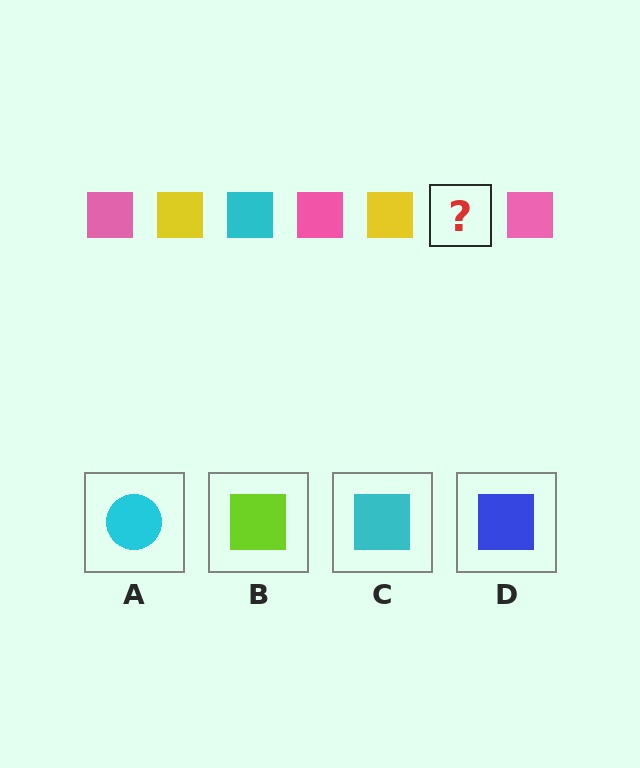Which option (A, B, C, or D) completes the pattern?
C.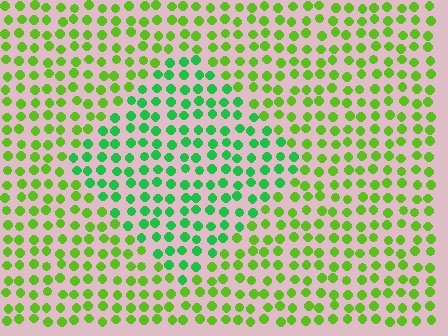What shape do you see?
I see a diamond.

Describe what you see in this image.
The image is filled with small lime elements in a uniform arrangement. A diamond-shaped region is visible where the elements are tinted to a slightly different hue, forming a subtle color boundary.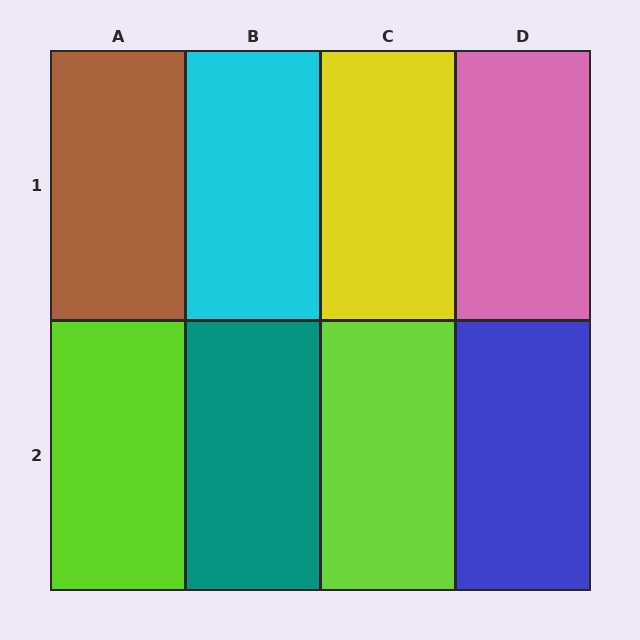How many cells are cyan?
1 cell is cyan.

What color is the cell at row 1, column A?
Brown.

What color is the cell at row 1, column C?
Yellow.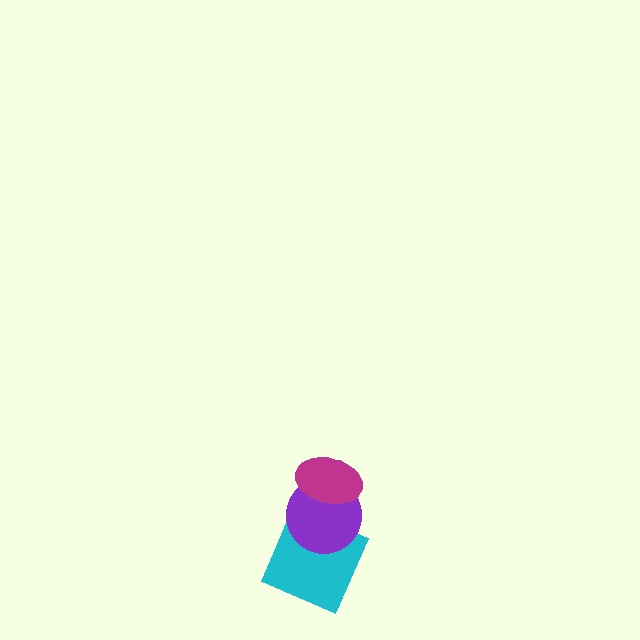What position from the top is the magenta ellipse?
The magenta ellipse is 1st from the top.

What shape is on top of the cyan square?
The purple circle is on top of the cyan square.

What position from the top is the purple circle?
The purple circle is 2nd from the top.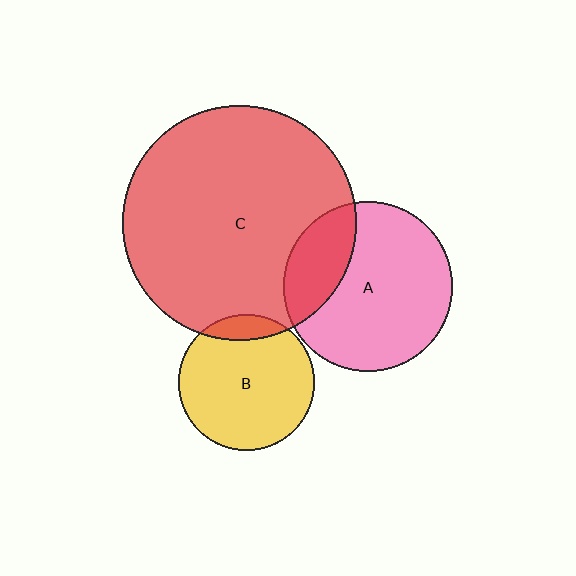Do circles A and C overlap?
Yes.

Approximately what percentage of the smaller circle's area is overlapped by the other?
Approximately 25%.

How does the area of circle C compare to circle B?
Approximately 3.0 times.